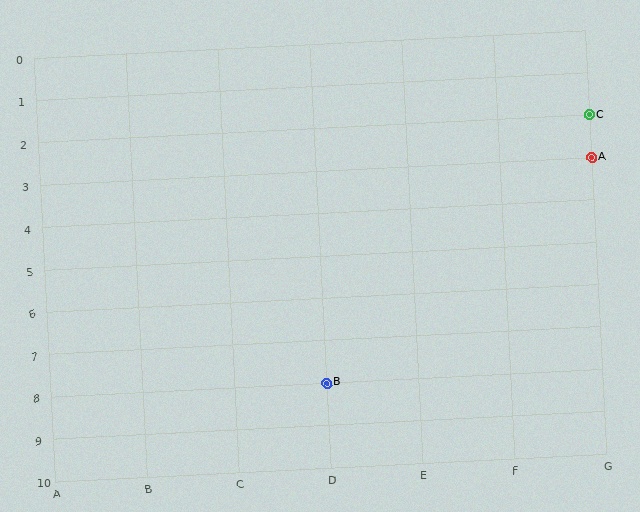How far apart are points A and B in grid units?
Points A and B are 3 columns and 5 rows apart (about 5.8 grid units diagonally).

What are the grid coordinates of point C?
Point C is at grid coordinates (G, 2).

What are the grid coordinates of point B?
Point B is at grid coordinates (D, 8).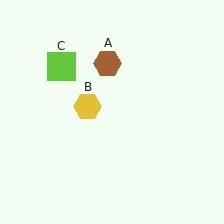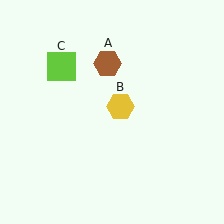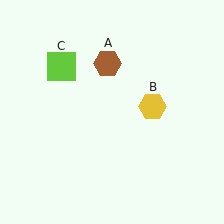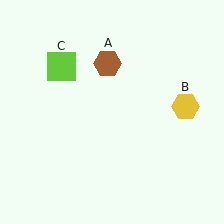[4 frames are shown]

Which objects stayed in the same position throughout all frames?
Brown hexagon (object A) and lime square (object C) remained stationary.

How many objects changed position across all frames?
1 object changed position: yellow hexagon (object B).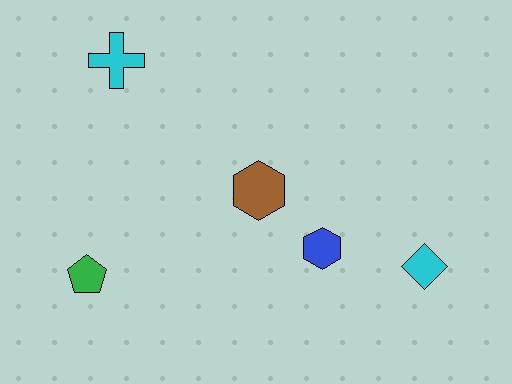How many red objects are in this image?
There are no red objects.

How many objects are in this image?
There are 5 objects.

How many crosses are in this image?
There is 1 cross.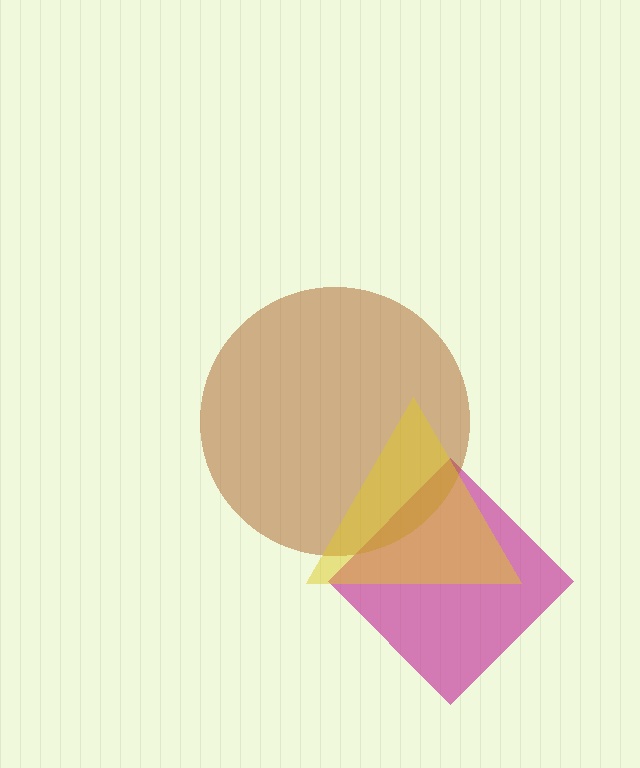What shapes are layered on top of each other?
The layered shapes are: a magenta diamond, a brown circle, a yellow triangle.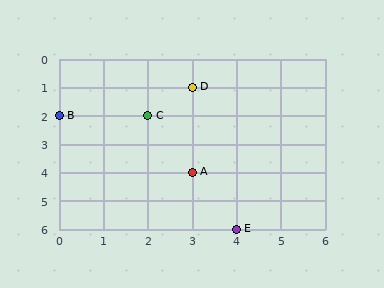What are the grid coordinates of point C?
Point C is at grid coordinates (2, 2).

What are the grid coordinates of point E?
Point E is at grid coordinates (4, 6).